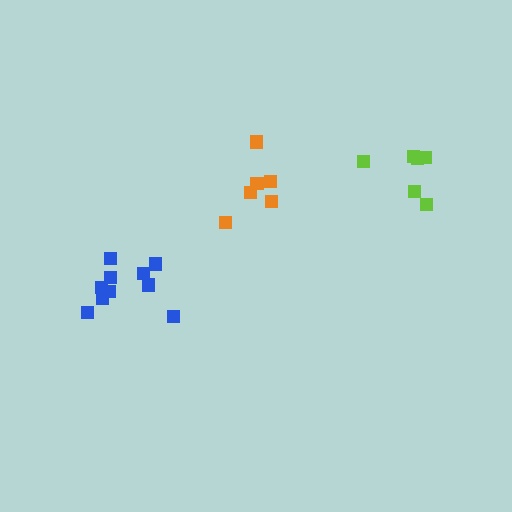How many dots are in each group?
Group 1: 10 dots, Group 2: 6 dots, Group 3: 6 dots (22 total).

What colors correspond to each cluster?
The clusters are colored: blue, lime, orange.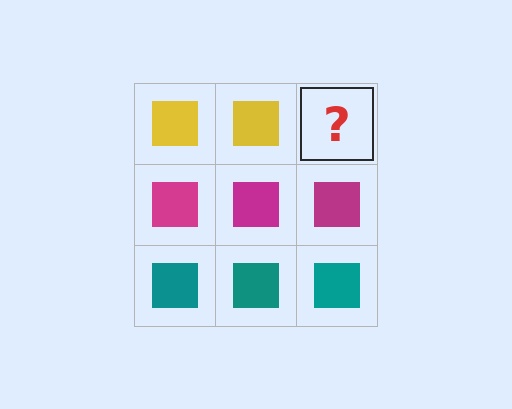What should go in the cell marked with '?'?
The missing cell should contain a yellow square.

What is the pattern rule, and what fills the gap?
The rule is that each row has a consistent color. The gap should be filled with a yellow square.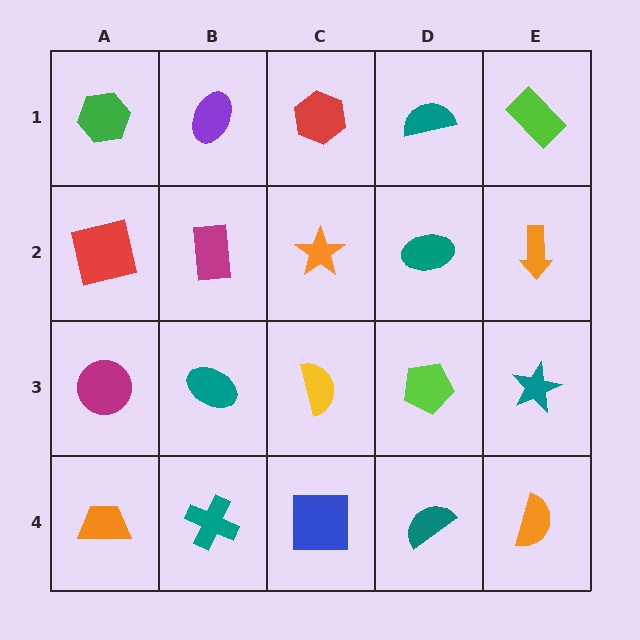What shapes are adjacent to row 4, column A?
A magenta circle (row 3, column A), a teal cross (row 4, column B).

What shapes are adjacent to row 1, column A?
A red square (row 2, column A), a purple ellipse (row 1, column B).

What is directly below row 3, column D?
A teal semicircle.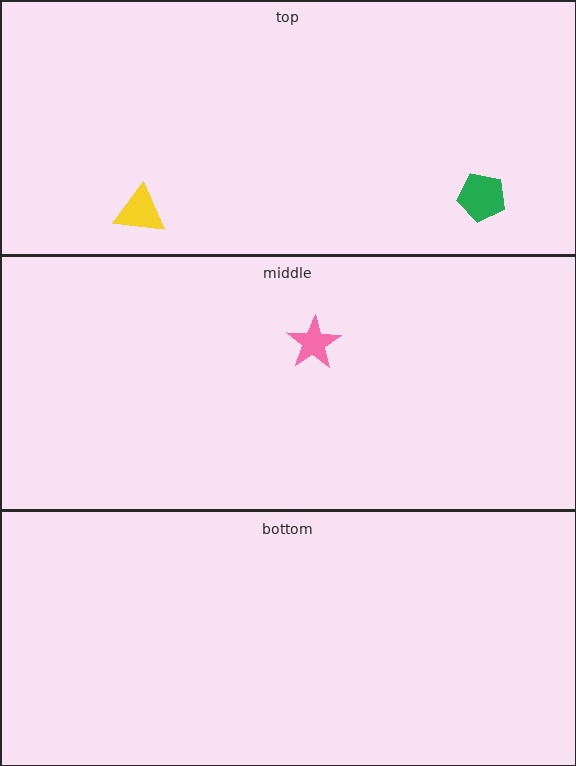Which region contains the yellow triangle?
The top region.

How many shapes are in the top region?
2.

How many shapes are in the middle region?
1.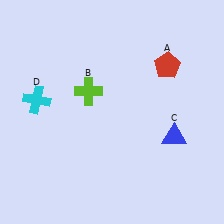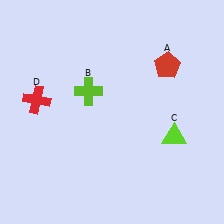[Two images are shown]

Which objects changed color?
C changed from blue to lime. D changed from cyan to red.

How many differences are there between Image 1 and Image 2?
There are 2 differences between the two images.